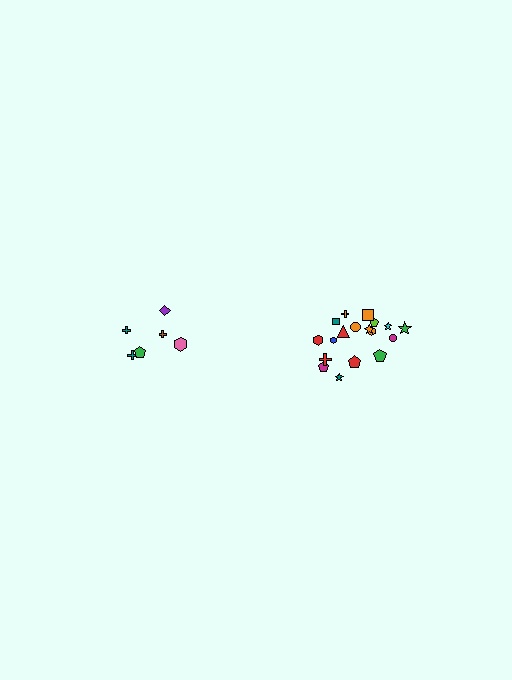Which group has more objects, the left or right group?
The right group.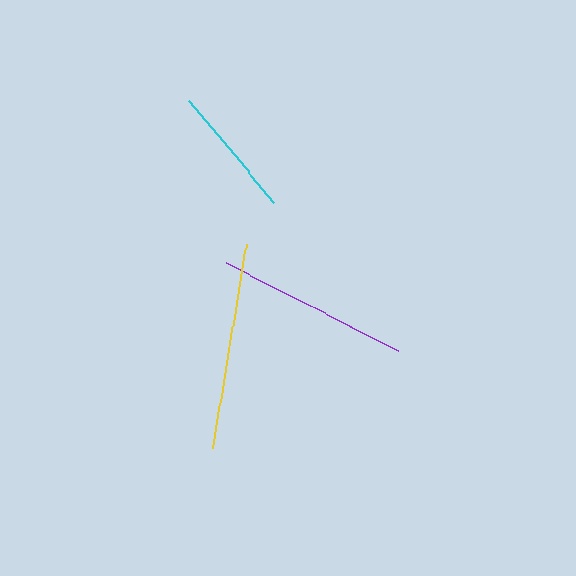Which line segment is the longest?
The yellow line is the longest at approximately 207 pixels.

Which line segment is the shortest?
The cyan line is the shortest at approximately 132 pixels.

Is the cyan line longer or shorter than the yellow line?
The yellow line is longer than the cyan line.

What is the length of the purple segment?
The purple segment is approximately 193 pixels long.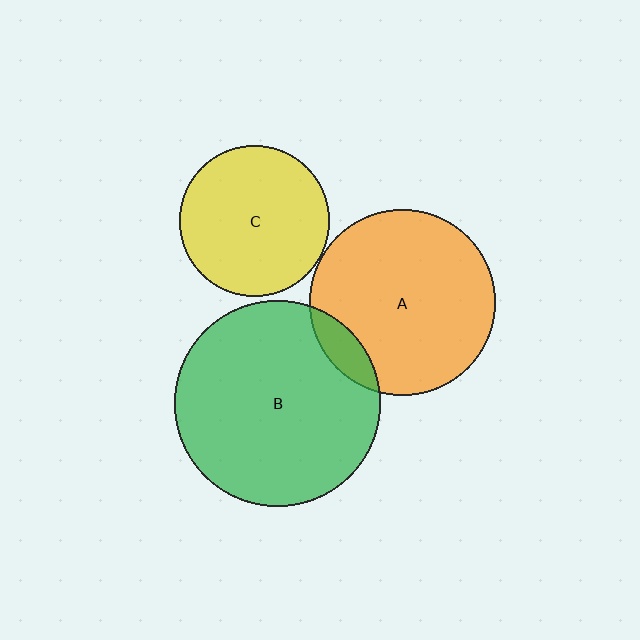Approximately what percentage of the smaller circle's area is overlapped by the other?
Approximately 10%.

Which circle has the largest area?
Circle B (green).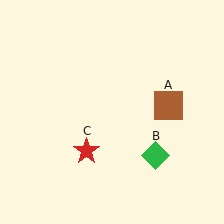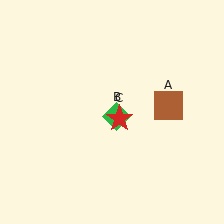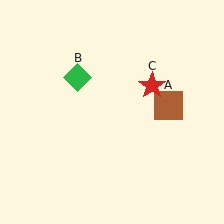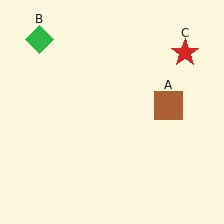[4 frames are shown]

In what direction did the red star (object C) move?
The red star (object C) moved up and to the right.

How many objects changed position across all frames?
2 objects changed position: green diamond (object B), red star (object C).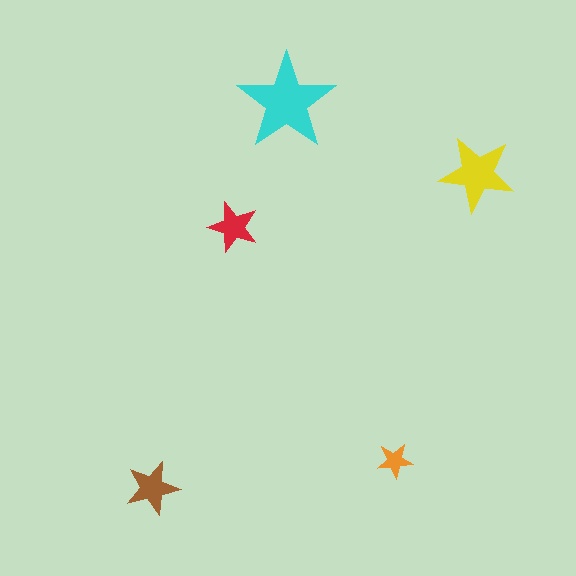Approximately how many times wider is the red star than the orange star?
About 1.5 times wider.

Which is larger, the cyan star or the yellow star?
The cyan one.